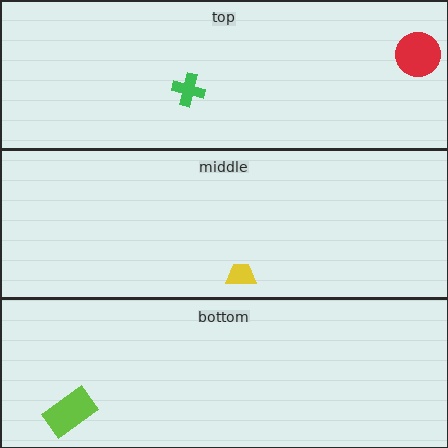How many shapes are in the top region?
2.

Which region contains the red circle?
The top region.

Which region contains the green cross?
The top region.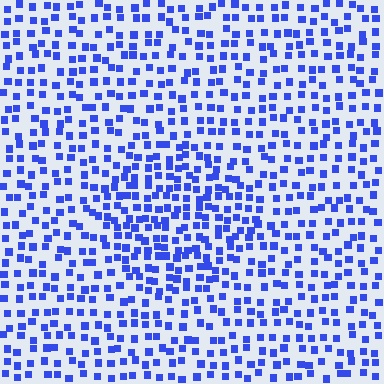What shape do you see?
I see a circle.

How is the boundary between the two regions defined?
The boundary is defined by a change in element density (approximately 1.6x ratio). All elements are the same color, size, and shape.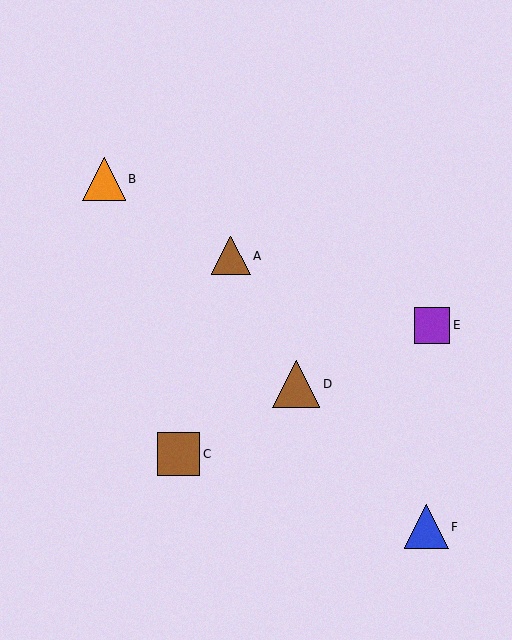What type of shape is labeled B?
Shape B is an orange triangle.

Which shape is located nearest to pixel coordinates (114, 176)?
The orange triangle (labeled B) at (104, 179) is nearest to that location.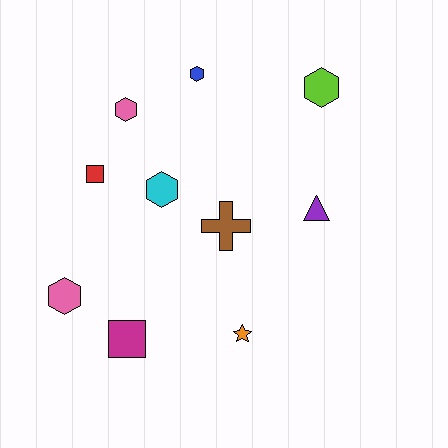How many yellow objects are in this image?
There are no yellow objects.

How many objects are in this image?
There are 10 objects.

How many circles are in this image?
There are no circles.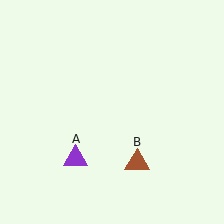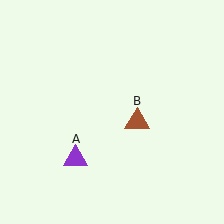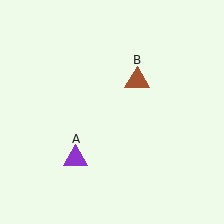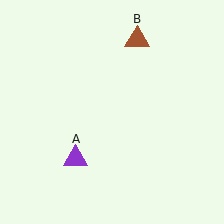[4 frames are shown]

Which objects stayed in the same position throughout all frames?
Purple triangle (object A) remained stationary.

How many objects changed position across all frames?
1 object changed position: brown triangle (object B).